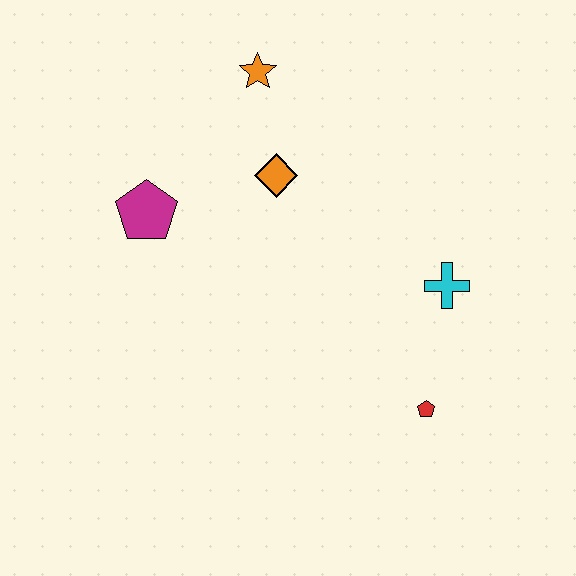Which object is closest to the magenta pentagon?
The orange diamond is closest to the magenta pentagon.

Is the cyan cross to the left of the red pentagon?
No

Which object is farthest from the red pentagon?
The orange star is farthest from the red pentagon.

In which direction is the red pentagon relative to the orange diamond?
The red pentagon is below the orange diamond.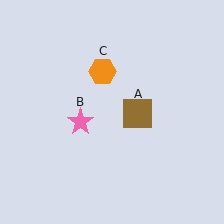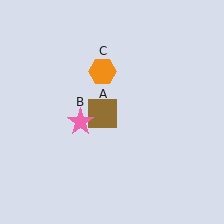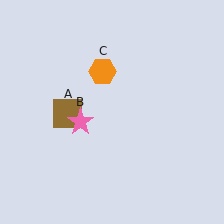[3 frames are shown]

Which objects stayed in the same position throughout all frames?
Pink star (object B) and orange hexagon (object C) remained stationary.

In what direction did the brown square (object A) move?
The brown square (object A) moved left.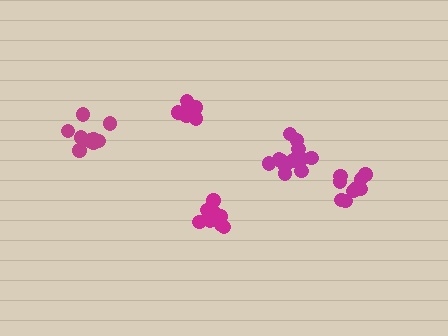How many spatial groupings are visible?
There are 5 spatial groupings.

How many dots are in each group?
Group 1: 9 dots, Group 2: 10 dots, Group 3: 12 dots, Group 4: 9 dots, Group 5: 7 dots (47 total).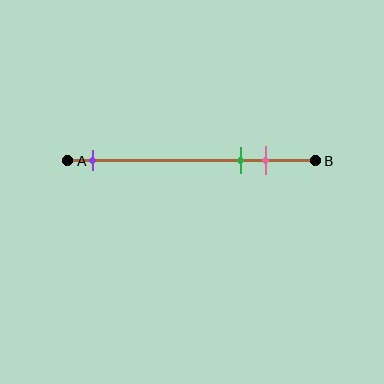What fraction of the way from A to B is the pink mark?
The pink mark is approximately 80% (0.8) of the way from A to B.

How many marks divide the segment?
There are 3 marks dividing the segment.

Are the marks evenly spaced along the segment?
No, the marks are not evenly spaced.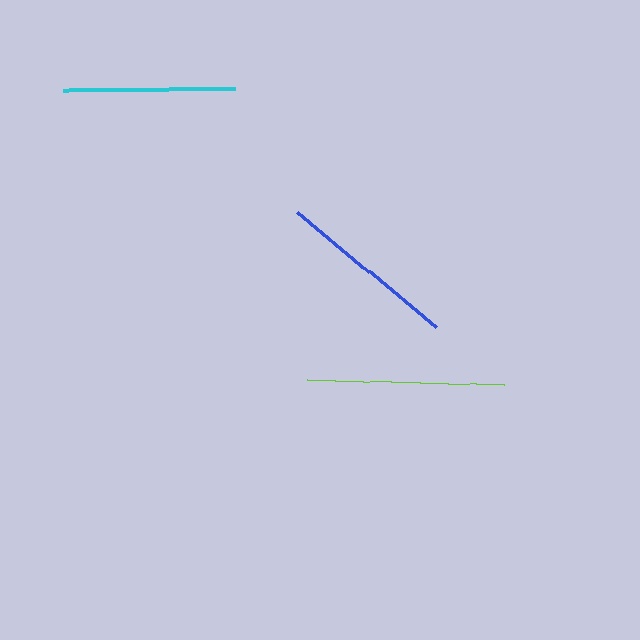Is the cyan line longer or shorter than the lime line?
The lime line is longer than the cyan line.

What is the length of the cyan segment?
The cyan segment is approximately 172 pixels long.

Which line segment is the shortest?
The cyan line is the shortest at approximately 172 pixels.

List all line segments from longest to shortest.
From longest to shortest: lime, blue, cyan.